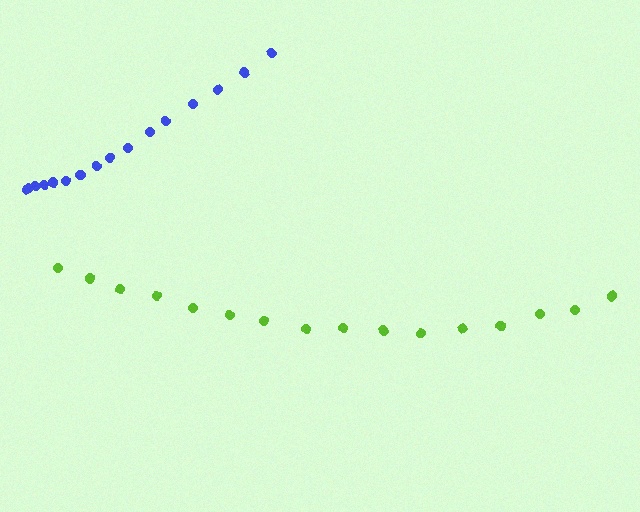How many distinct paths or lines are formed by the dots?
There are 2 distinct paths.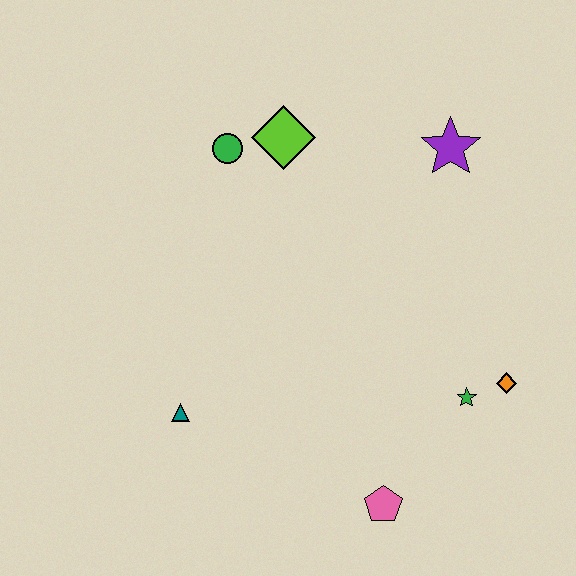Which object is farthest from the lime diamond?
The pink pentagon is farthest from the lime diamond.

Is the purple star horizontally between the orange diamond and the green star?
No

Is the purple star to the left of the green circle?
No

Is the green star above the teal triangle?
Yes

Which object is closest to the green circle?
The lime diamond is closest to the green circle.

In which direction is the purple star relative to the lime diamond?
The purple star is to the right of the lime diamond.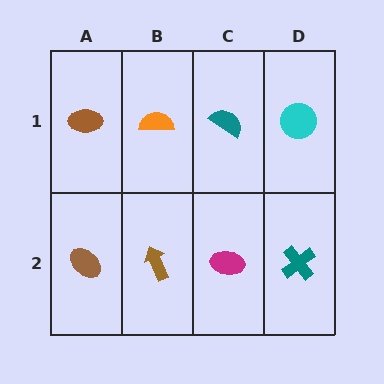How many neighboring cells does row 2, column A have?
2.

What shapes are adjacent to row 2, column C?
A teal semicircle (row 1, column C), a brown arrow (row 2, column B), a teal cross (row 2, column D).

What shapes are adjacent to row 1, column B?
A brown arrow (row 2, column B), a brown ellipse (row 1, column A), a teal semicircle (row 1, column C).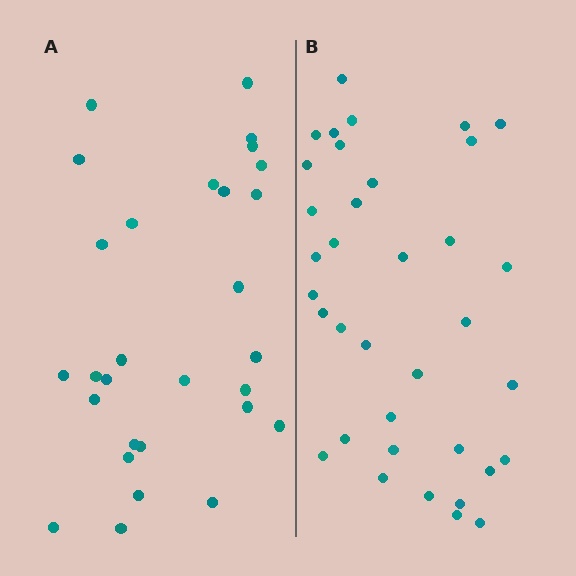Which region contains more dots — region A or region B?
Region B (the right region) has more dots.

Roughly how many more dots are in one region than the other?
Region B has roughly 8 or so more dots than region A.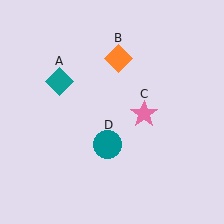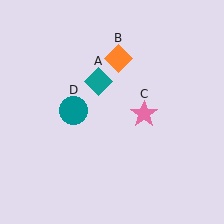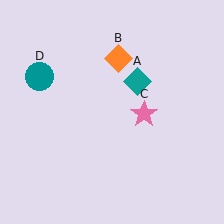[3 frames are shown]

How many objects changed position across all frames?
2 objects changed position: teal diamond (object A), teal circle (object D).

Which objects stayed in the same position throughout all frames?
Orange diamond (object B) and pink star (object C) remained stationary.